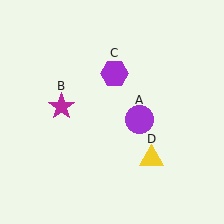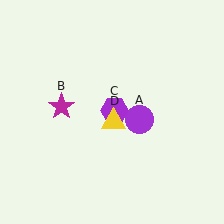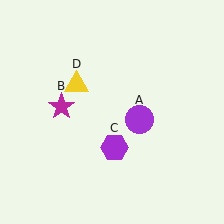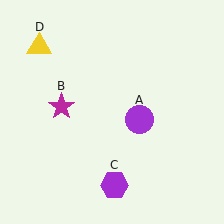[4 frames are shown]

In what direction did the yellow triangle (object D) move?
The yellow triangle (object D) moved up and to the left.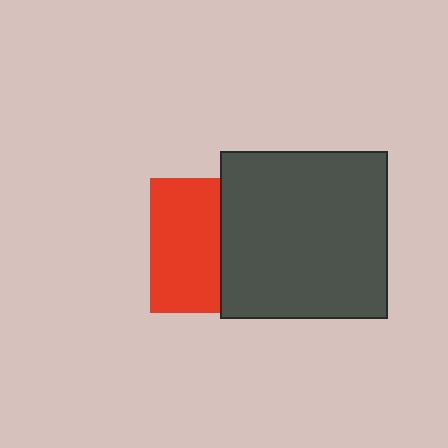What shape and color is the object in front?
The object in front is a dark gray square.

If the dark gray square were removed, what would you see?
You would see the complete red square.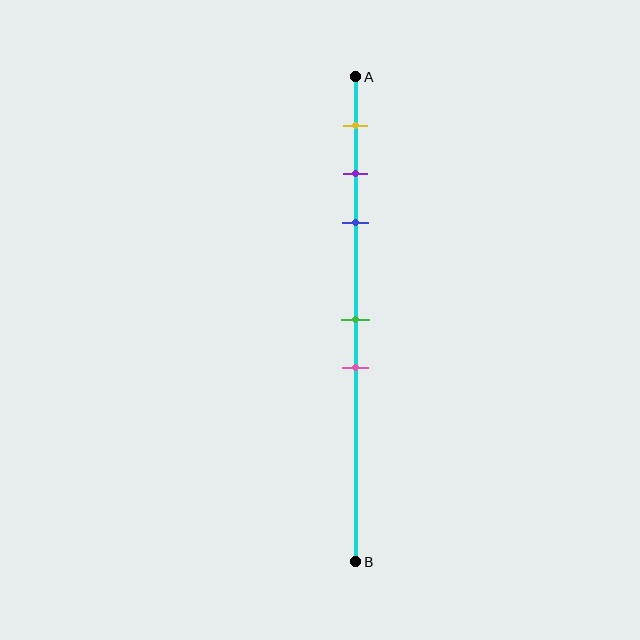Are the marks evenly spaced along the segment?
No, the marks are not evenly spaced.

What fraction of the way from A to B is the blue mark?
The blue mark is approximately 30% (0.3) of the way from A to B.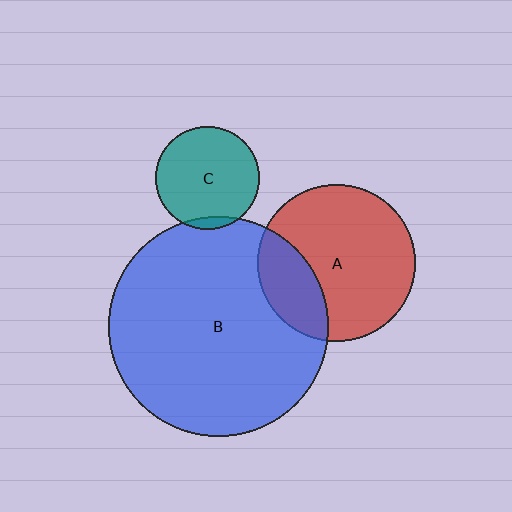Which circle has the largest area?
Circle B (blue).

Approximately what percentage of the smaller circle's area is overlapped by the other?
Approximately 5%.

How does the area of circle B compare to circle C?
Approximately 4.5 times.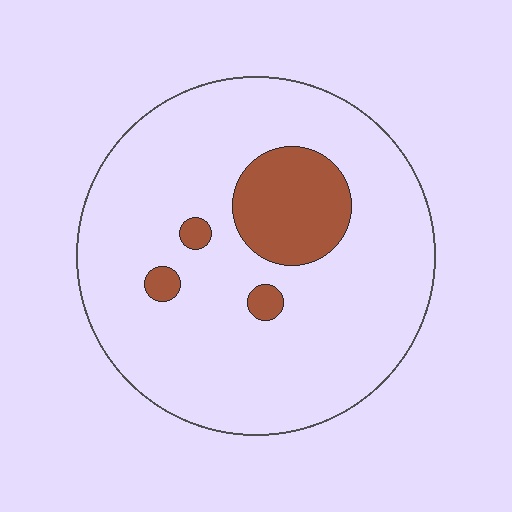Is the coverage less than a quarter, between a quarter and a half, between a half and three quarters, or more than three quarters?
Less than a quarter.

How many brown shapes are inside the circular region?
4.